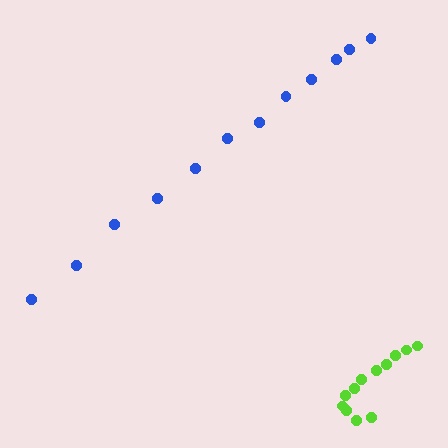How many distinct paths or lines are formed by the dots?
There are 2 distinct paths.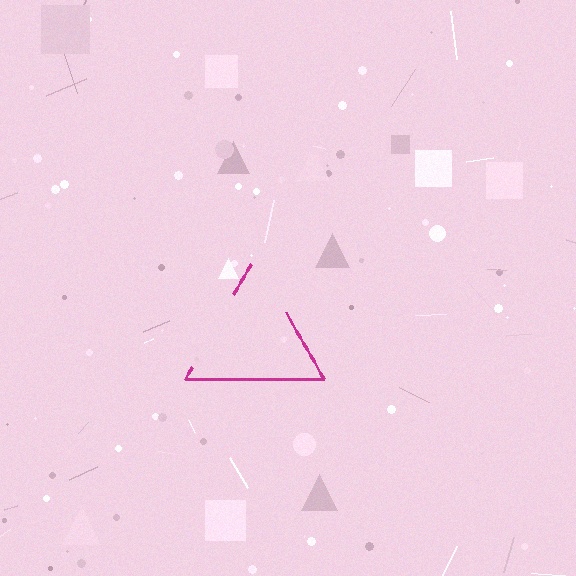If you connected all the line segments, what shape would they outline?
They would outline a triangle.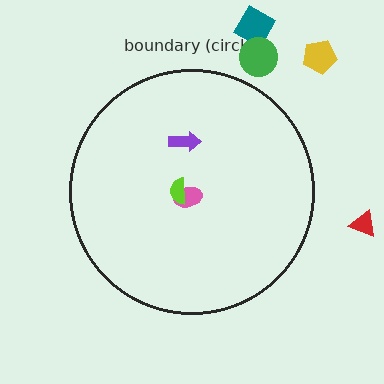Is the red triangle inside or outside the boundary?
Outside.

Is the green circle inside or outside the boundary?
Outside.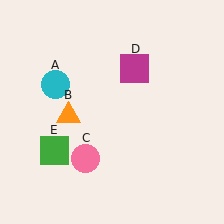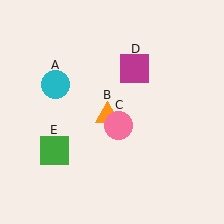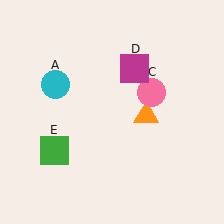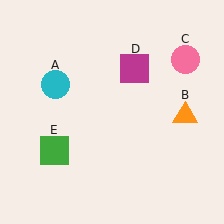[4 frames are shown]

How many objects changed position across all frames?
2 objects changed position: orange triangle (object B), pink circle (object C).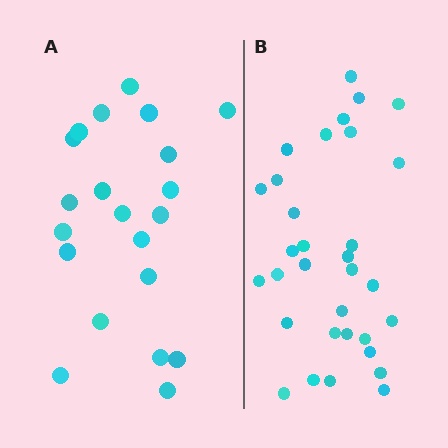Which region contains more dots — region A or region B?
Region B (the right region) has more dots.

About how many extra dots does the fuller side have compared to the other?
Region B has roughly 12 or so more dots than region A.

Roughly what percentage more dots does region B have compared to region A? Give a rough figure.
About 50% more.